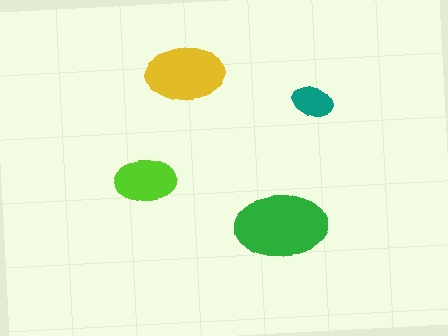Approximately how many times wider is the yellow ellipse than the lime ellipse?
About 1.5 times wider.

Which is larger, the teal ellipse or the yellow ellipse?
The yellow one.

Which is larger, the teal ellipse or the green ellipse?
The green one.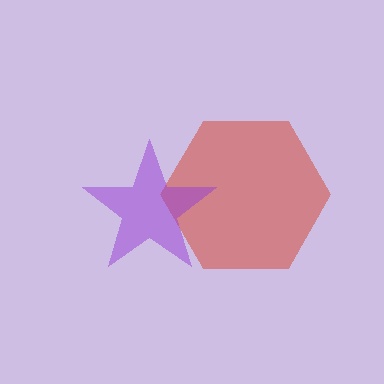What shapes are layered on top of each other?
The layered shapes are: a red hexagon, a purple star.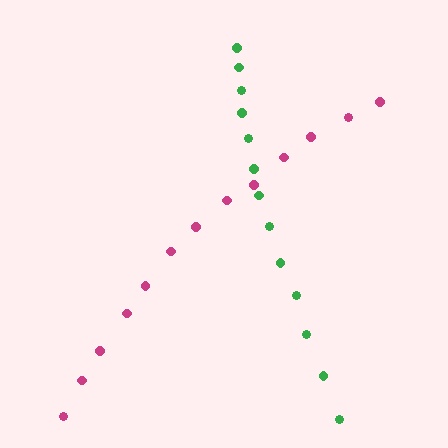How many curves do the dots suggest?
There are 2 distinct paths.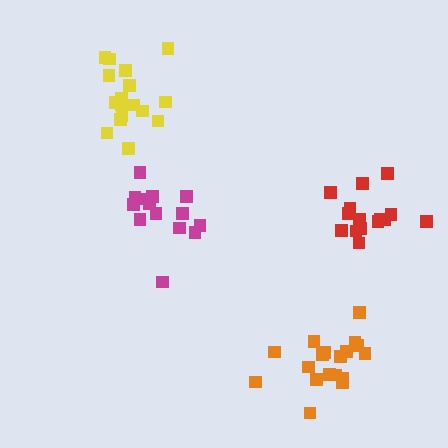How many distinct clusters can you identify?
There are 4 distinct clusters.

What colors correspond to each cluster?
The clusters are colored: yellow, magenta, red, orange.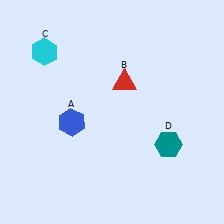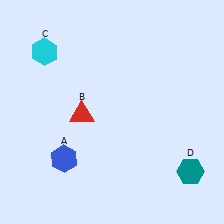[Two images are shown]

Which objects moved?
The objects that moved are: the blue hexagon (A), the red triangle (B), the teal hexagon (D).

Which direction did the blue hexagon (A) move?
The blue hexagon (A) moved down.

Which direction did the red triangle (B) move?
The red triangle (B) moved left.